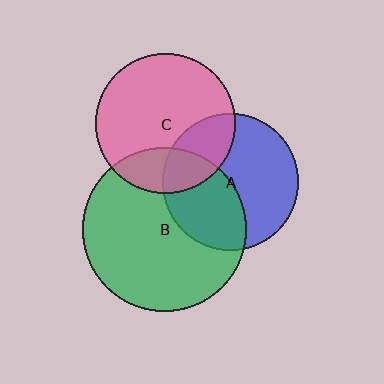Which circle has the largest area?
Circle B (green).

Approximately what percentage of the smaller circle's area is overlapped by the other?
Approximately 25%.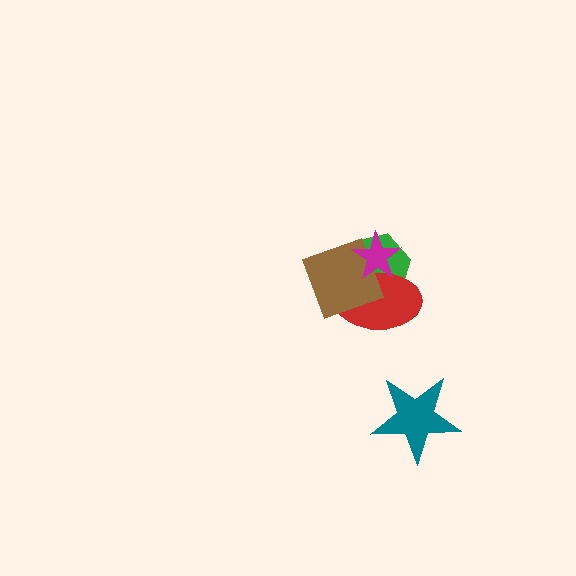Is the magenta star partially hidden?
No, no other shape covers it.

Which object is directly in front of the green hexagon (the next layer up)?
The red ellipse is directly in front of the green hexagon.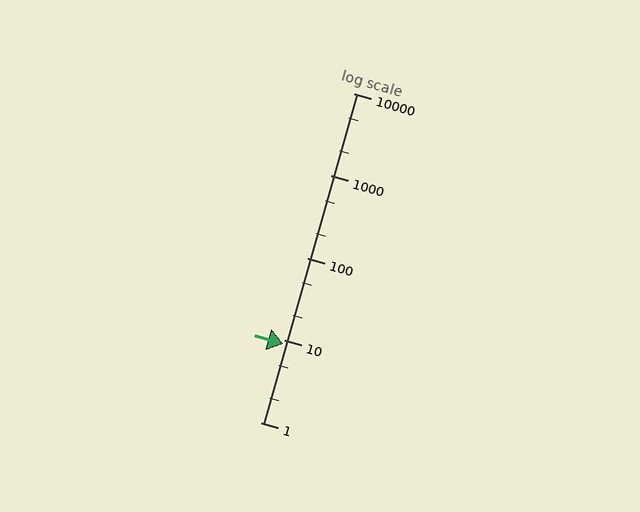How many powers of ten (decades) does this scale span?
The scale spans 4 decades, from 1 to 10000.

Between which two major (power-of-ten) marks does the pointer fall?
The pointer is between 1 and 10.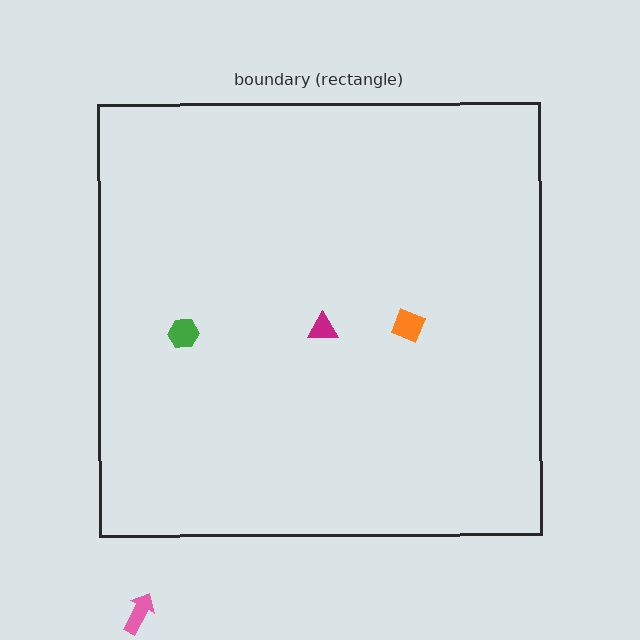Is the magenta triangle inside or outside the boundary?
Inside.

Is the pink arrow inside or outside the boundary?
Outside.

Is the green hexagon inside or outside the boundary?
Inside.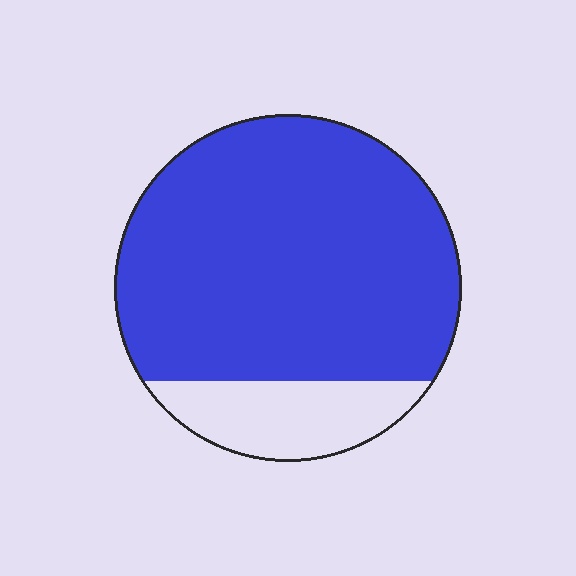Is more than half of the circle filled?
Yes.